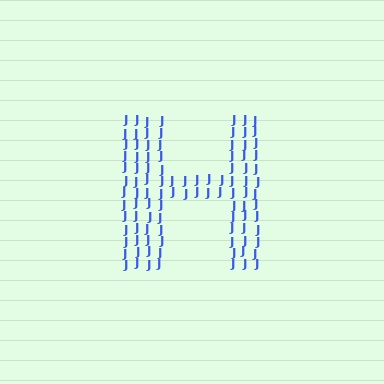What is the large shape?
The large shape is the letter H.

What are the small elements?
The small elements are letter J's.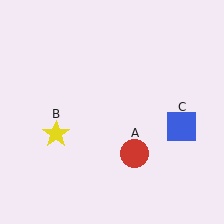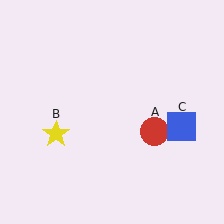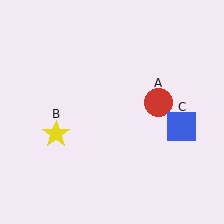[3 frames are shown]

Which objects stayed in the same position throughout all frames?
Yellow star (object B) and blue square (object C) remained stationary.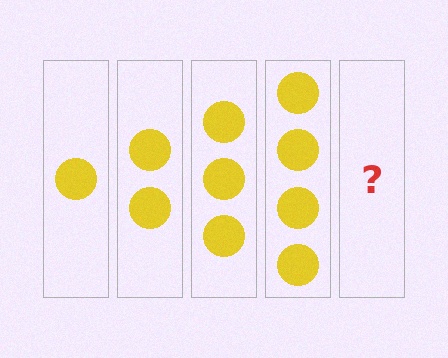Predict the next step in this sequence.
The next step is 5 circles.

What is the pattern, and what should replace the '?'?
The pattern is that each step adds one more circle. The '?' should be 5 circles.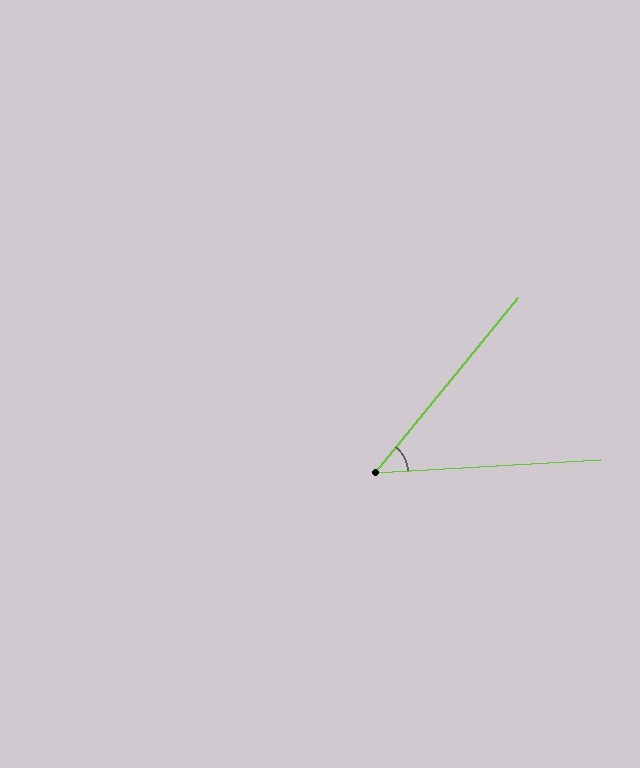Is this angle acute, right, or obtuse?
It is acute.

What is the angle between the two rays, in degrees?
Approximately 47 degrees.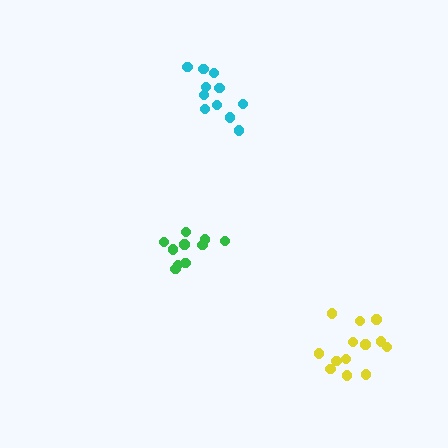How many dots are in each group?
Group 1: 11 dots, Group 2: 10 dots, Group 3: 13 dots (34 total).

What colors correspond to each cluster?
The clusters are colored: cyan, green, yellow.